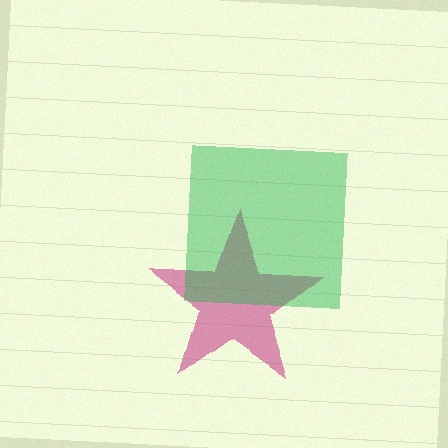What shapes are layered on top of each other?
The layered shapes are: a magenta star, a green square.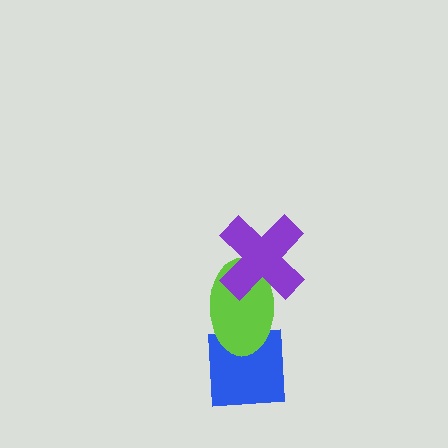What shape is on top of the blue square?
The lime ellipse is on top of the blue square.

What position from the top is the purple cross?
The purple cross is 1st from the top.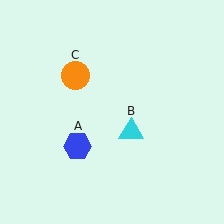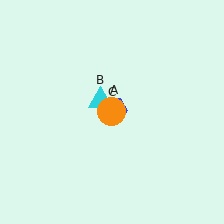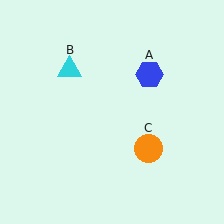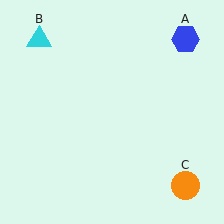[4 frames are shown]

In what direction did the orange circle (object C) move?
The orange circle (object C) moved down and to the right.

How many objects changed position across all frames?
3 objects changed position: blue hexagon (object A), cyan triangle (object B), orange circle (object C).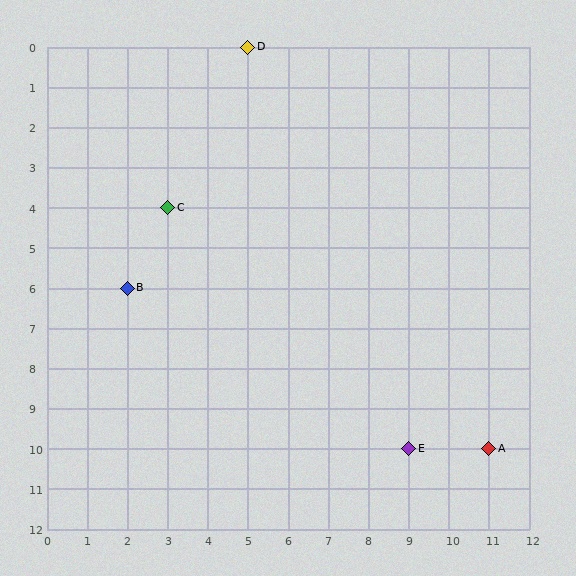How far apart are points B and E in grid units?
Points B and E are 7 columns and 4 rows apart (about 8.1 grid units diagonally).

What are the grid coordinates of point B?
Point B is at grid coordinates (2, 6).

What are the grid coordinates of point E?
Point E is at grid coordinates (9, 10).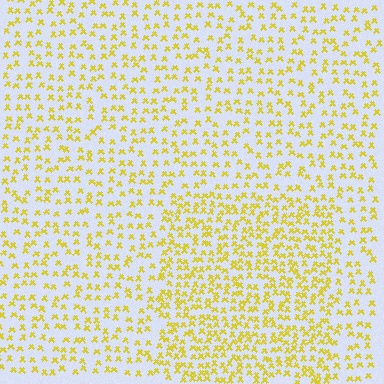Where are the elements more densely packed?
The elements are more densely packed inside the rectangle boundary.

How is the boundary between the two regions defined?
The boundary is defined by a change in element density (approximately 1.7x ratio). All elements are the same color, size, and shape.